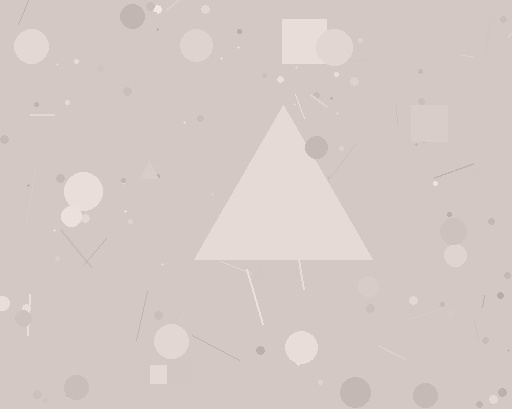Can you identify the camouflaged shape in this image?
The camouflaged shape is a triangle.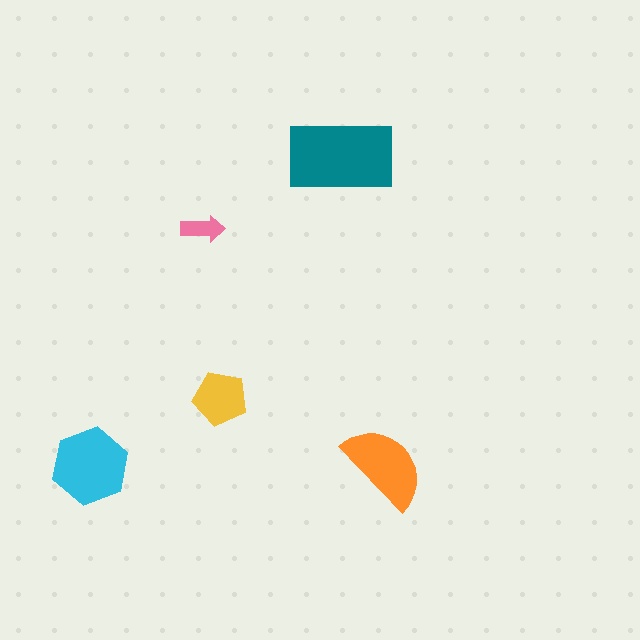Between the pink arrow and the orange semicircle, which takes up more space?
The orange semicircle.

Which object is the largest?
The teal rectangle.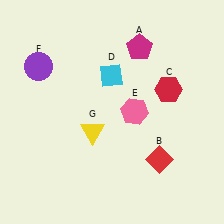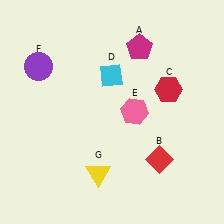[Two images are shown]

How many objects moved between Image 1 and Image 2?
1 object moved between the two images.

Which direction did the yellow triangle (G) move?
The yellow triangle (G) moved down.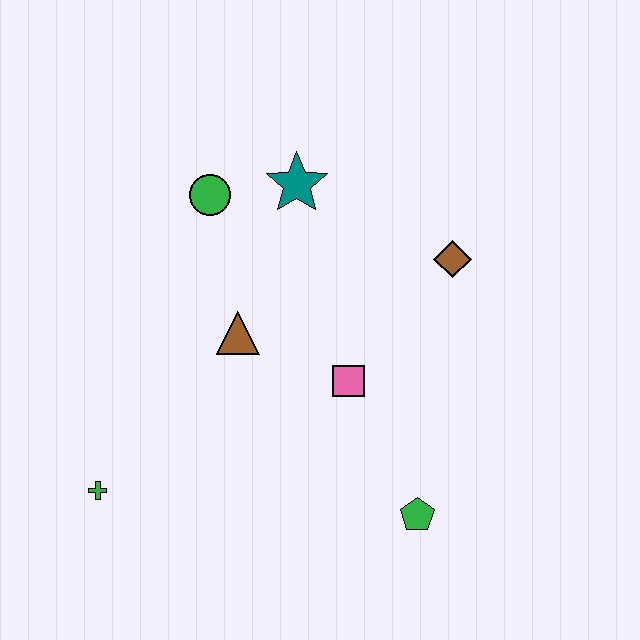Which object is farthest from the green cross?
The brown diamond is farthest from the green cross.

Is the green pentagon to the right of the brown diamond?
No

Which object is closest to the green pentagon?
The pink square is closest to the green pentagon.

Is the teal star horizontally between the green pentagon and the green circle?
Yes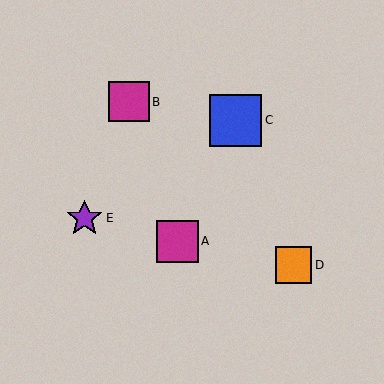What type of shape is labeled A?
Shape A is a magenta square.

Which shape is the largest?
The blue square (labeled C) is the largest.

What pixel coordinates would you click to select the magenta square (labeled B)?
Click at (129, 102) to select the magenta square B.